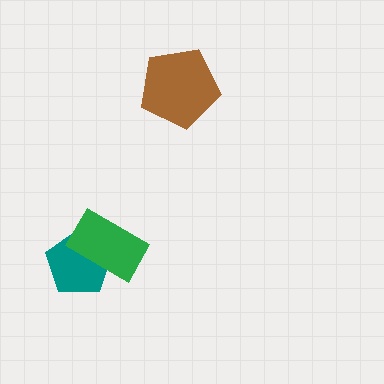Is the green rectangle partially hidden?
No, no other shape covers it.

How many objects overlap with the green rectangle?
1 object overlaps with the green rectangle.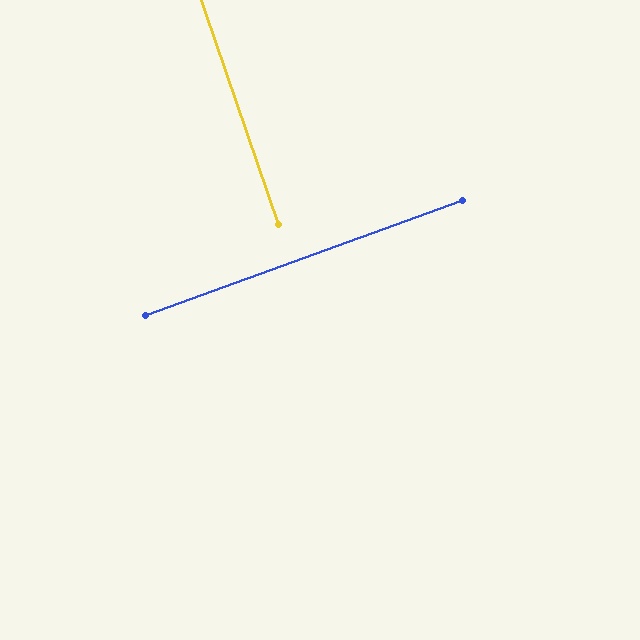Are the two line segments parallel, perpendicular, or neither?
Perpendicular — they meet at approximately 89°.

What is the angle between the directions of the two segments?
Approximately 89 degrees.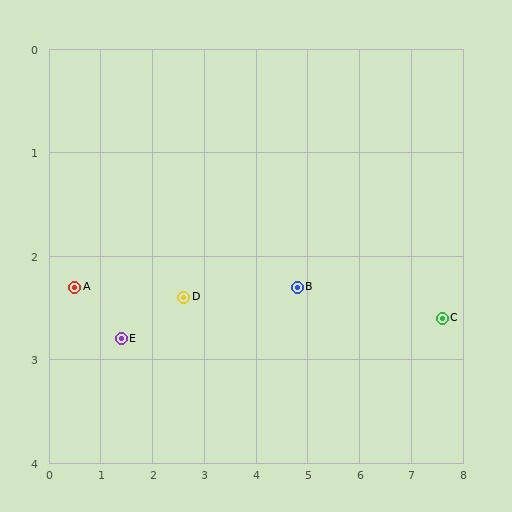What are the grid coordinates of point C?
Point C is at approximately (7.6, 2.6).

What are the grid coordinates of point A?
Point A is at approximately (0.5, 2.3).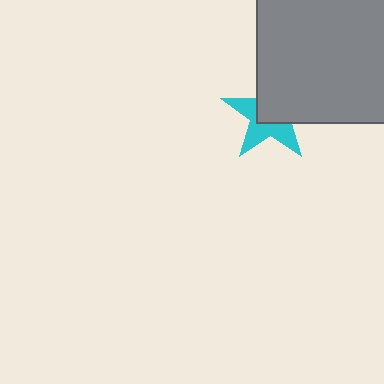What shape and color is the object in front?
The object in front is a gray square.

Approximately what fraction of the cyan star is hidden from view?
Roughly 52% of the cyan star is hidden behind the gray square.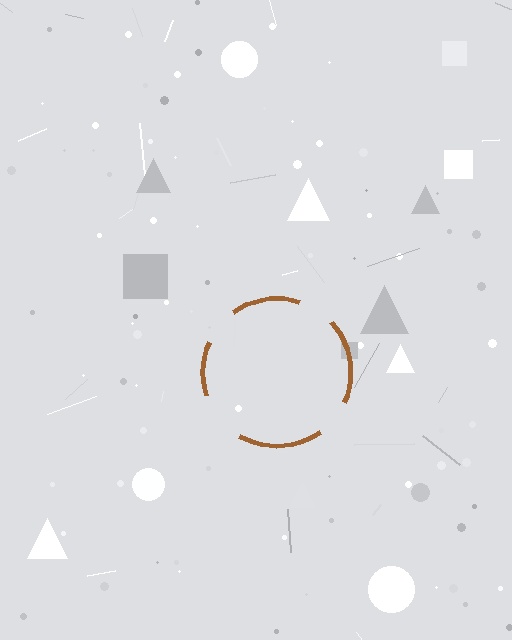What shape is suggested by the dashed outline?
The dashed outline suggests a circle.